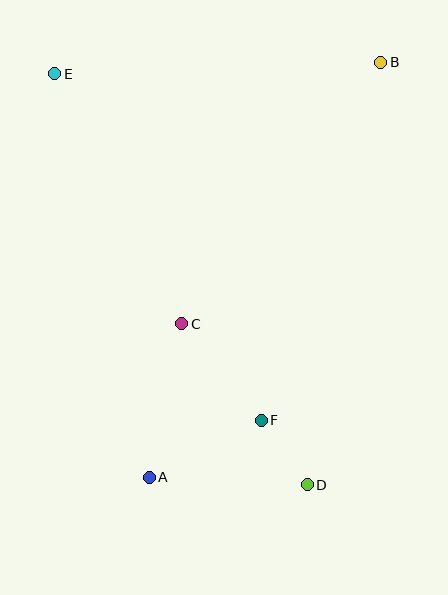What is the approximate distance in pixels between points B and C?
The distance between B and C is approximately 328 pixels.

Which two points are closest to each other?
Points D and F are closest to each other.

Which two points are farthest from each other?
Points D and E are farthest from each other.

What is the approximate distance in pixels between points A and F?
The distance between A and F is approximately 126 pixels.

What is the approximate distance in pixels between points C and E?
The distance between C and E is approximately 281 pixels.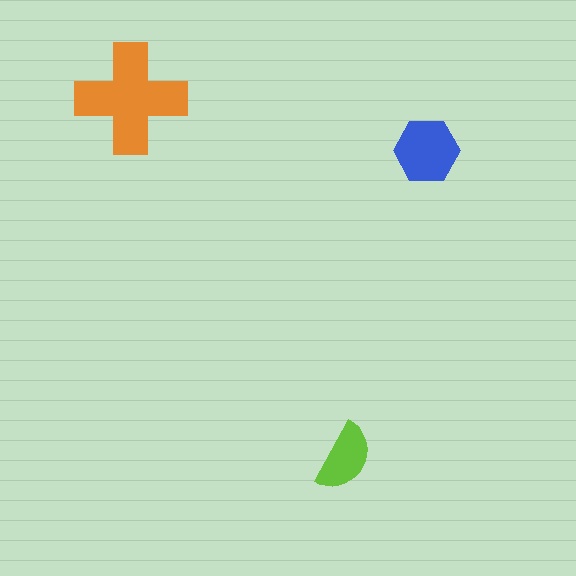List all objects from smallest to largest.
The lime semicircle, the blue hexagon, the orange cross.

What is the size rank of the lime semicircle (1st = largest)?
3rd.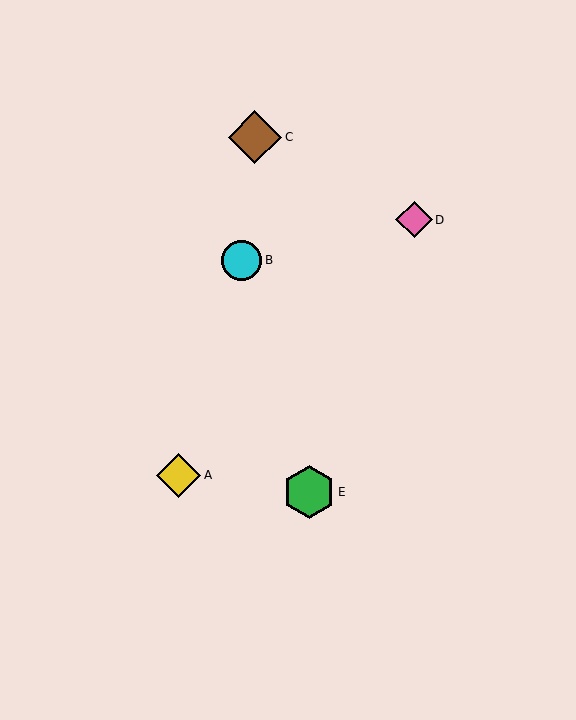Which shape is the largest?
The brown diamond (labeled C) is the largest.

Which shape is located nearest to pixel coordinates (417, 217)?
The pink diamond (labeled D) at (414, 220) is nearest to that location.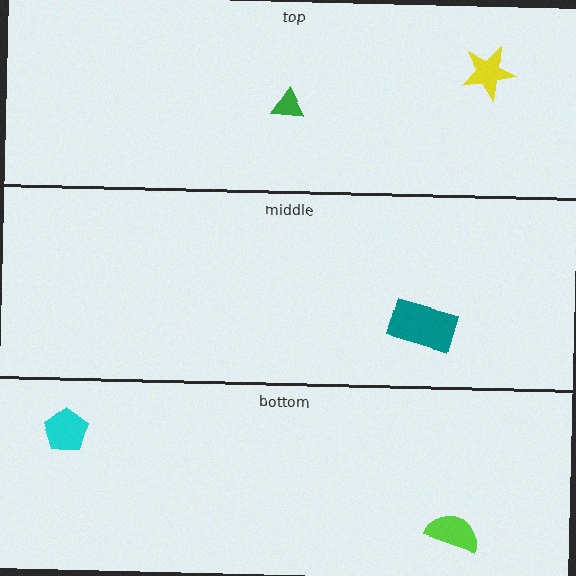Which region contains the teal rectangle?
The middle region.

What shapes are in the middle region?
The teal rectangle.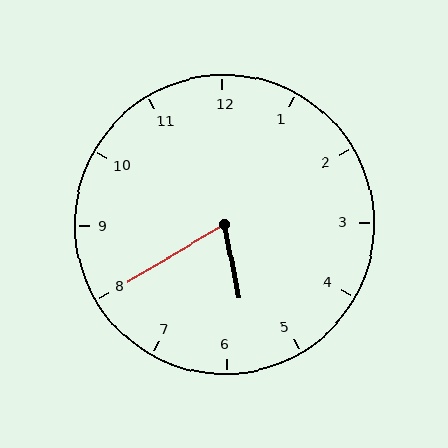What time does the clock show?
5:40.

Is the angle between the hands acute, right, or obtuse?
It is acute.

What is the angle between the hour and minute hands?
Approximately 70 degrees.